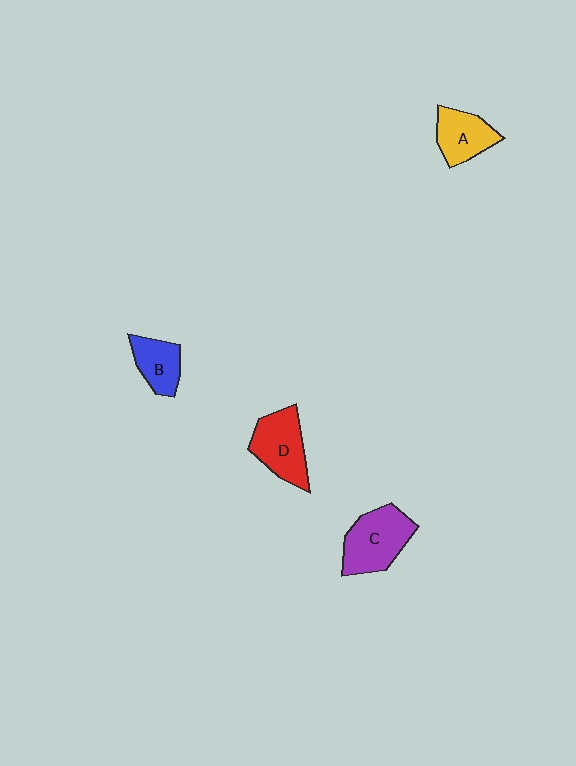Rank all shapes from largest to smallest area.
From largest to smallest: C (purple), D (red), A (yellow), B (blue).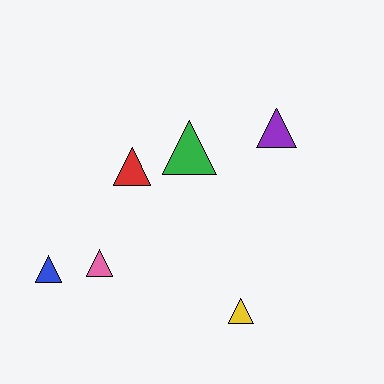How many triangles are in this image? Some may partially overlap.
There are 6 triangles.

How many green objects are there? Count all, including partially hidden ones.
There is 1 green object.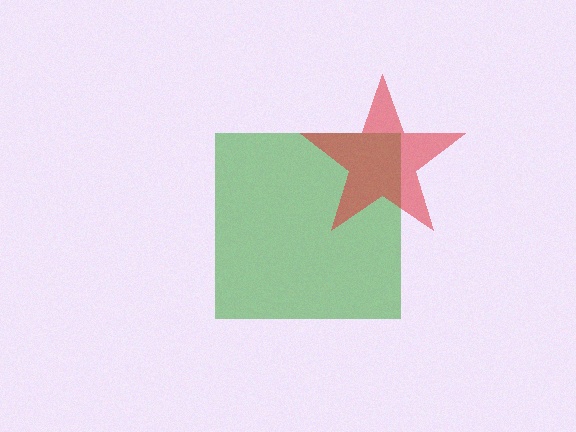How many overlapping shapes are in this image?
There are 2 overlapping shapes in the image.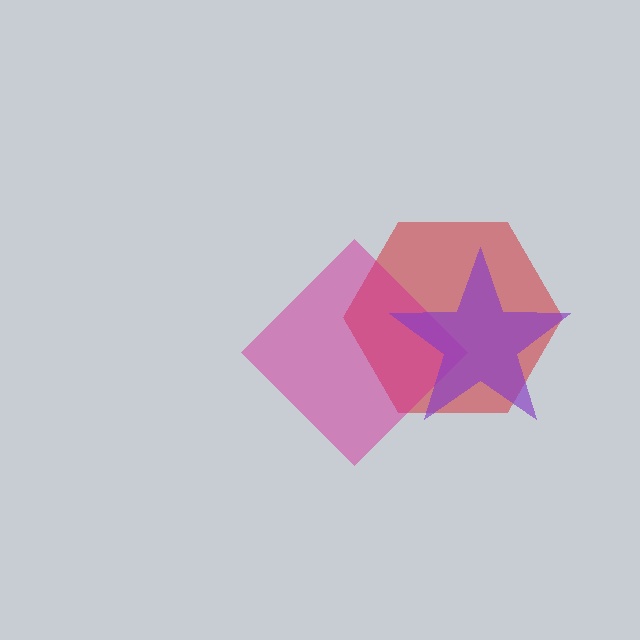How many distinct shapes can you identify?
There are 3 distinct shapes: a red hexagon, a magenta diamond, a purple star.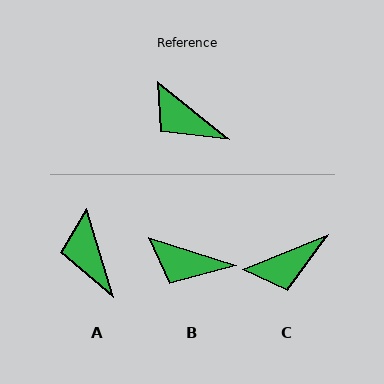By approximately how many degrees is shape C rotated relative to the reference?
Approximately 60 degrees counter-clockwise.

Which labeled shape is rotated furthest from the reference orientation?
C, about 60 degrees away.